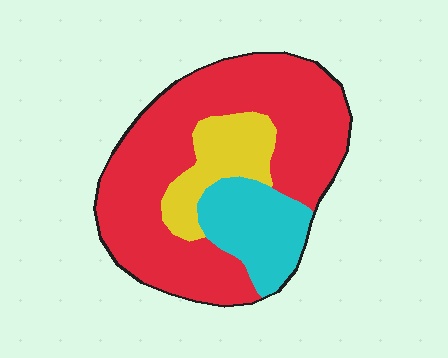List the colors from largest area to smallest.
From largest to smallest: red, cyan, yellow.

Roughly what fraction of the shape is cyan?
Cyan covers about 20% of the shape.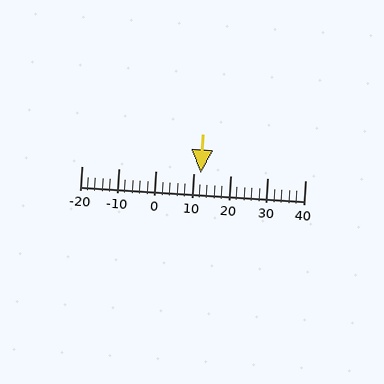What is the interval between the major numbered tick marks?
The major tick marks are spaced 10 units apart.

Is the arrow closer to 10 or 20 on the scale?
The arrow is closer to 10.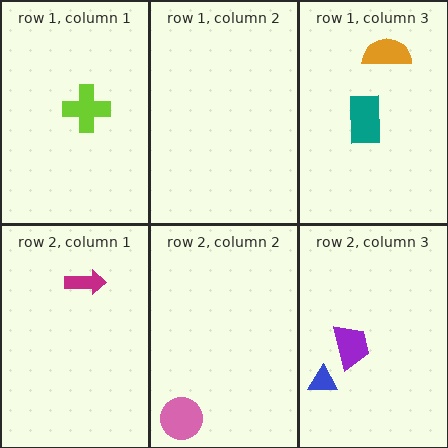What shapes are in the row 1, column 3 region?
The teal rectangle, the orange semicircle.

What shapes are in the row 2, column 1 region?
The magenta arrow.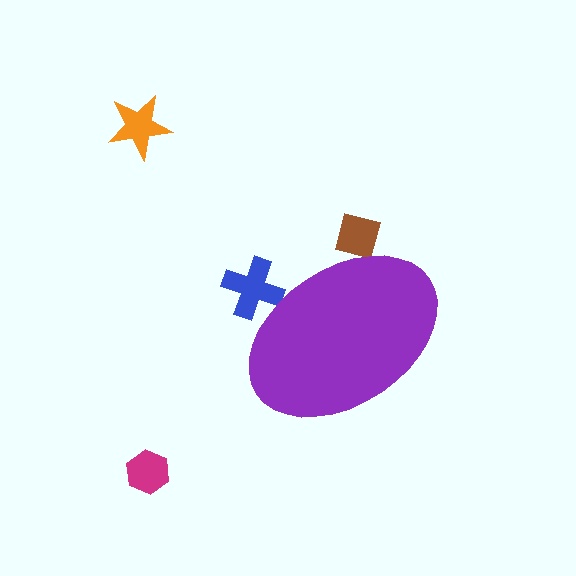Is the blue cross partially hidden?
Yes, the blue cross is partially hidden behind the purple ellipse.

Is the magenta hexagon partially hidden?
No, the magenta hexagon is fully visible.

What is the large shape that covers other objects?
A purple ellipse.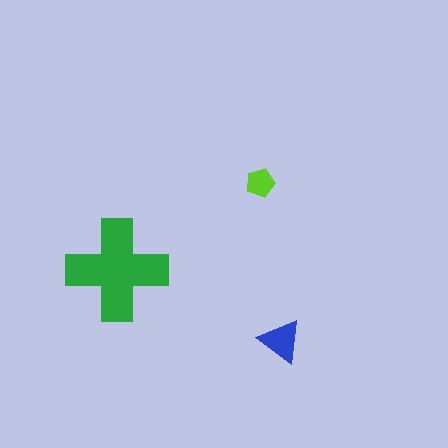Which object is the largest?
The green cross.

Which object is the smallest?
The lime pentagon.